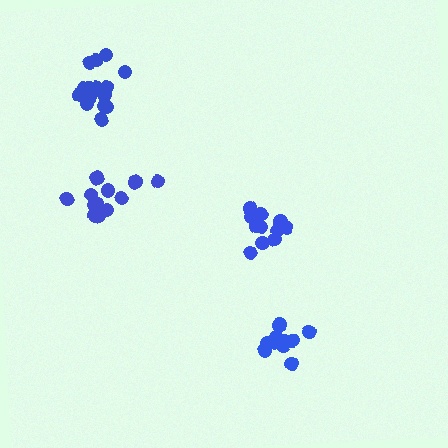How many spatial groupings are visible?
There are 4 spatial groupings.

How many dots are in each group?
Group 1: 10 dots, Group 2: 13 dots, Group 3: 16 dots, Group 4: 13 dots (52 total).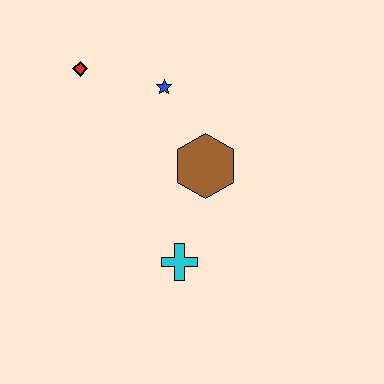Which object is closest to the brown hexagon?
The blue star is closest to the brown hexagon.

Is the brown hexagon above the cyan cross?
Yes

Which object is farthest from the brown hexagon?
The red diamond is farthest from the brown hexagon.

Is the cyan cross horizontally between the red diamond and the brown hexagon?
Yes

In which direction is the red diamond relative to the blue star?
The red diamond is to the left of the blue star.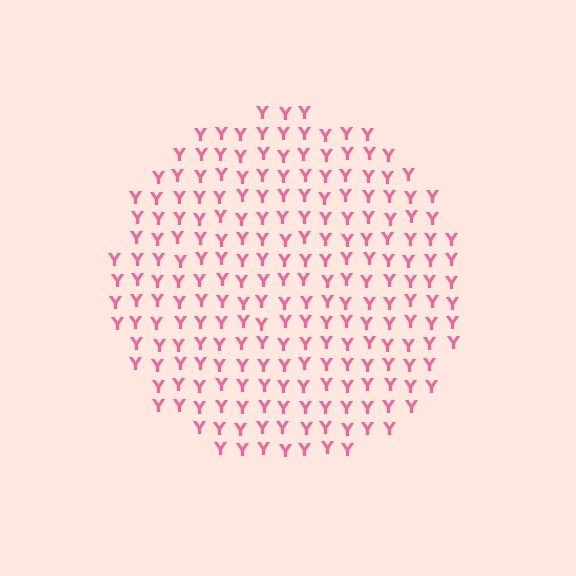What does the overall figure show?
The overall figure shows a circle.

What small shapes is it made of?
It is made of small letter Y's.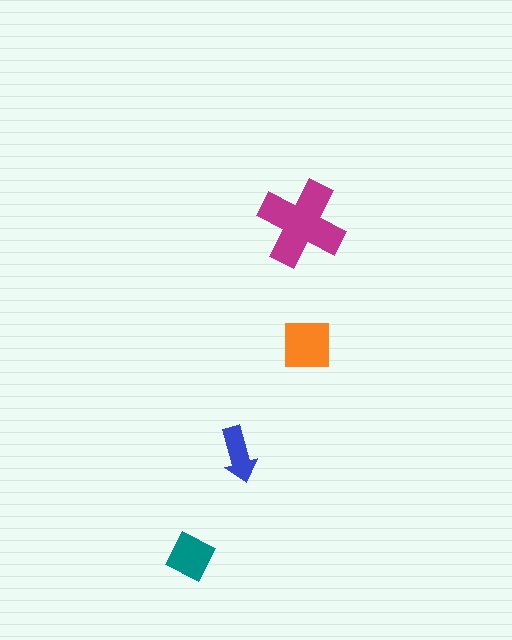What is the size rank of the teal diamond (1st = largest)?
3rd.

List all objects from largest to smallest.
The magenta cross, the orange square, the teal diamond, the blue arrow.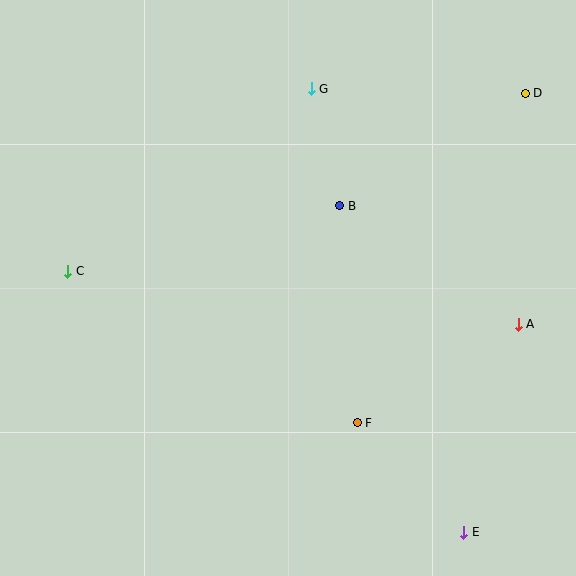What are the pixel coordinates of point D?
Point D is at (525, 93).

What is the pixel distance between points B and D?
The distance between B and D is 217 pixels.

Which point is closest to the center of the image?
Point B at (340, 206) is closest to the center.